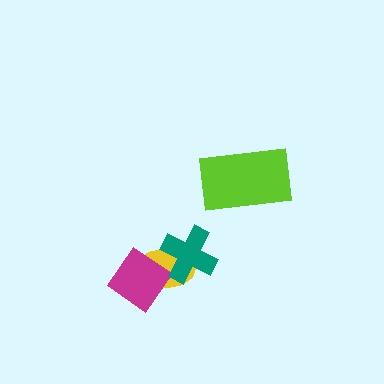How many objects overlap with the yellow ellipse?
2 objects overlap with the yellow ellipse.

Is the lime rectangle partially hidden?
No, no other shape covers it.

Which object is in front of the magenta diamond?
The teal cross is in front of the magenta diamond.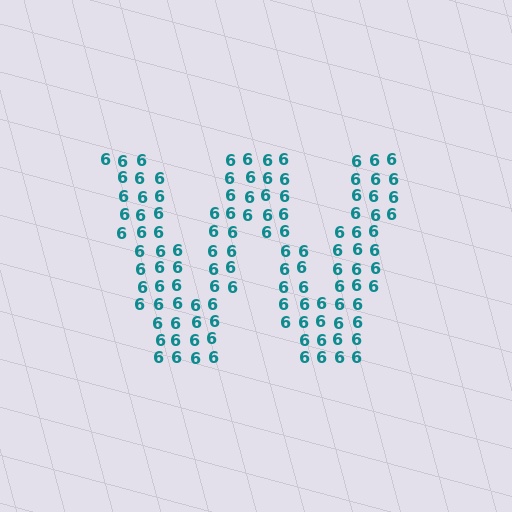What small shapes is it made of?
It is made of small digit 6's.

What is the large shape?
The large shape is the letter W.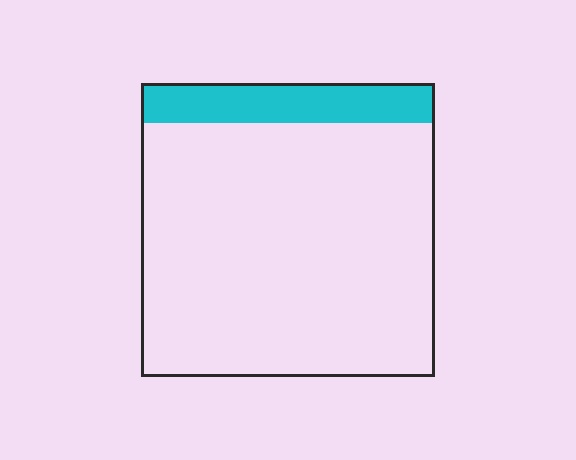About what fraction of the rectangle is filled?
About one eighth (1/8).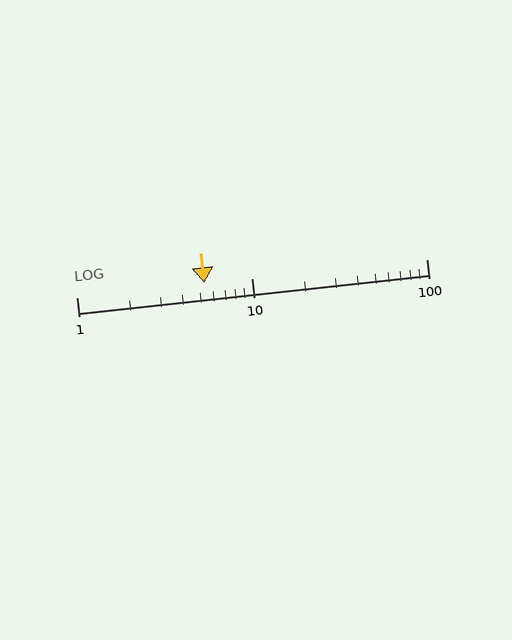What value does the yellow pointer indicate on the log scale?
The pointer indicates approximately 5.4.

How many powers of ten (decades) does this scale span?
The scale spans 2 decades, from 1 to 100.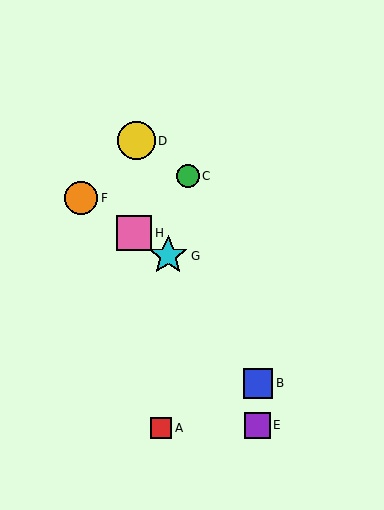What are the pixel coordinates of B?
Object B is at (258, 383).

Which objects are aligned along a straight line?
Objects F, G, H are aligned along a straight line.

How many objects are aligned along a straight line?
3 objects (F, G, H) are aligned along a straight line.